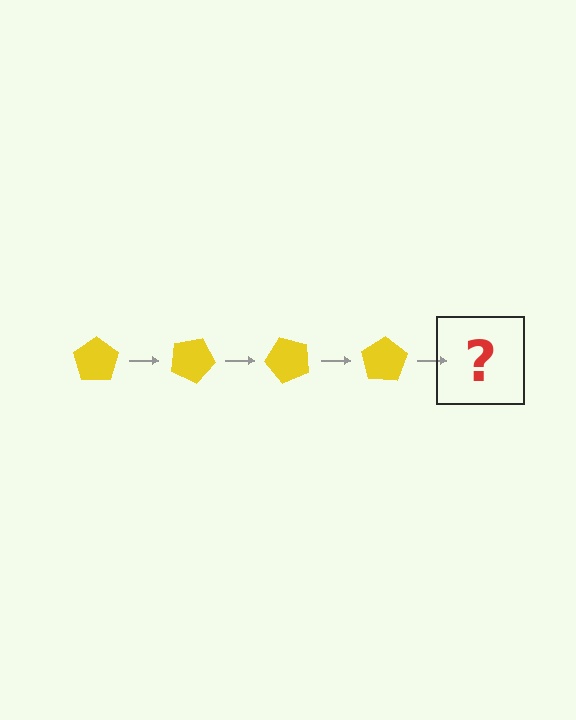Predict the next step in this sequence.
The next step is a yellow pentagon rotated 100 degrees.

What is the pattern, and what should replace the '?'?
The pattern is that the pentagon rotates 25 degrees each step. The '?' should be a yellow pentagon rotated 100 degrees.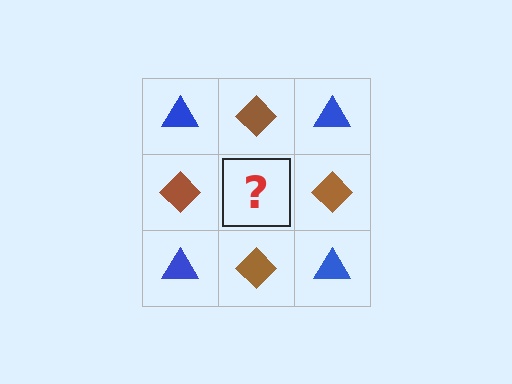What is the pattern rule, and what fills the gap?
The rule is that it alternates blue triangle and brown diamond in a checkerboard pattern. The gap should be filled with a blue triangle.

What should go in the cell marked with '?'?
The missing cell should contain a blue triangle.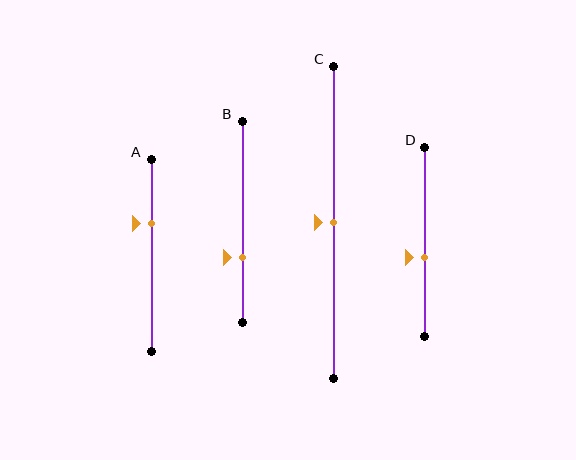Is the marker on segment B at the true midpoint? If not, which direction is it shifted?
No, the marker on segment B is shifted downward by about 18% of the segment length.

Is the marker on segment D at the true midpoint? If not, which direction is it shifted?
No, the marker on segment D is shifted downward by about 8% of the segment length.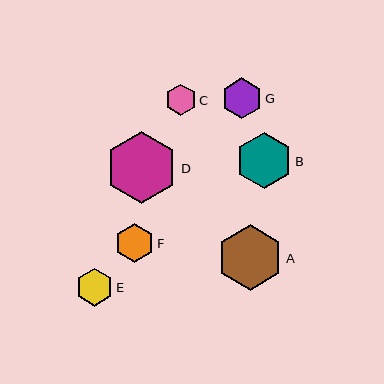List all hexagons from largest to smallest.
From largest to smallest: D, A, B, G, F, E, C.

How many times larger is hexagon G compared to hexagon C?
Hexagon G is approximately 1.3 times the size of hexagon C.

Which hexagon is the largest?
Hexagon D is the largest with a size of approximately 72 pixels.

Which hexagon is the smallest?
Hexagon C is the smallest with a size of approximately 31 pixels.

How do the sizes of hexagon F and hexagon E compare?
Hexagon F and hexagon E are approximately the same size.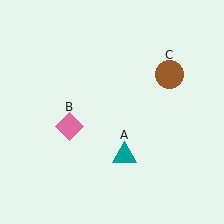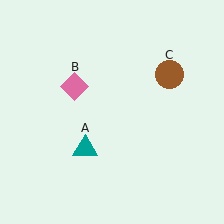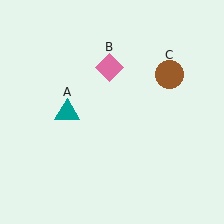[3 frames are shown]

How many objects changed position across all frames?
2 objects changed position: teal triangle (object A), pink diamond (object B).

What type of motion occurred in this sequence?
The teal triangle (object A), pink diamond (object B) rotated clockwise around the center of the scene.